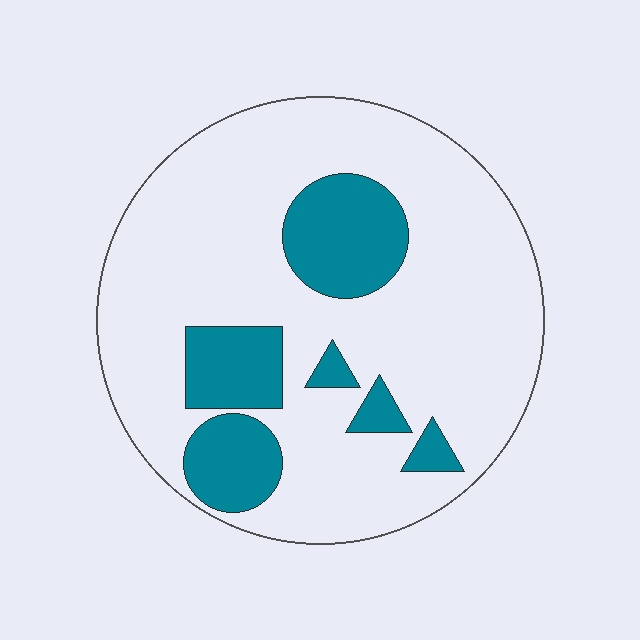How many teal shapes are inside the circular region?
6.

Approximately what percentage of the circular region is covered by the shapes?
Approximately 20%.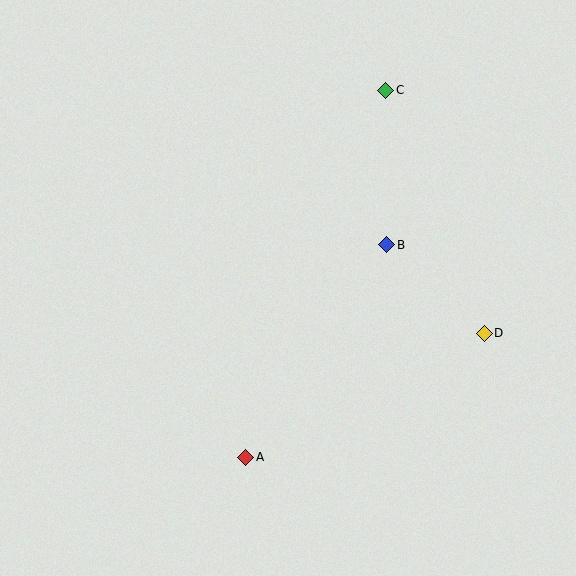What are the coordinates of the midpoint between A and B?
The midpoint between A and B is at (316, 351).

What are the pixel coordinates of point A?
Point A is at (246, 457).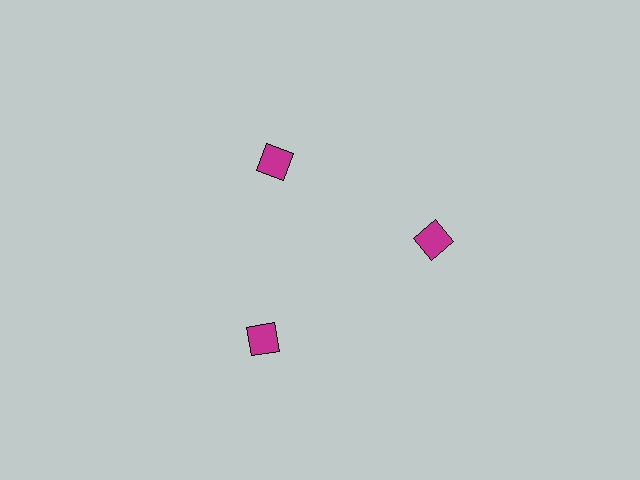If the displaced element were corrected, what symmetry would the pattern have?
It would have 3-fold rotational symmetry — the pattern would map onto itself every 120 degrees.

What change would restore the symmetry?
The symmetry would be restored by moving it outward, back onto the ring so that all 3 squares sit at equal angles and equal distance from the center.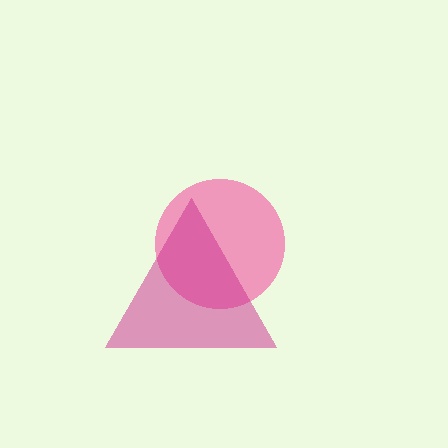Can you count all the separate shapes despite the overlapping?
Yes, there are 2 separate shapes.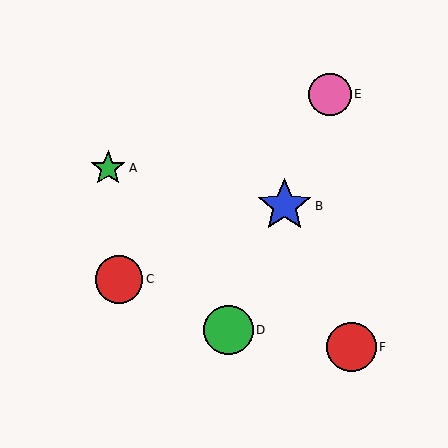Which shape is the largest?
The blue star (labeled B) is the largest.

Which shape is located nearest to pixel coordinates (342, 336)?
The red circle (labeled F) at (351, 347) is nearest to that location.